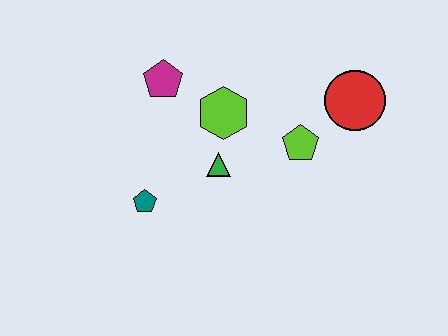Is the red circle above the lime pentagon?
Yes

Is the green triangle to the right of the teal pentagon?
Yes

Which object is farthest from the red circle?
The teal pentagon is farthest from the red circle.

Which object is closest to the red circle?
The lime pentagon is closest to the red circle.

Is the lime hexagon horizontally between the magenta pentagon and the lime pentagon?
Yes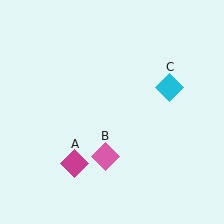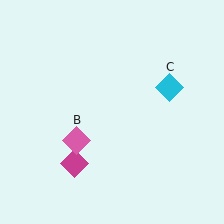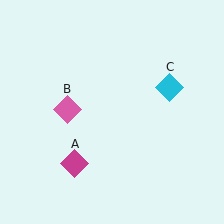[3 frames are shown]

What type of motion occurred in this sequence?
The pink diamond (object B) rotated clockwise around the center of the scene.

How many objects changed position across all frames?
1 object changed position: pink diamond (object B).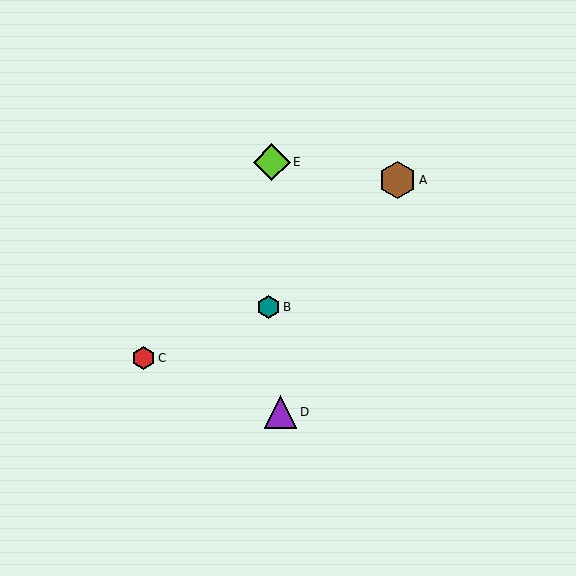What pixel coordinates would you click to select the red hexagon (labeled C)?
Click at (144, 358) to select the red hexagon C.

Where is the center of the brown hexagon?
The center of the brown hexagon is at (397, 180).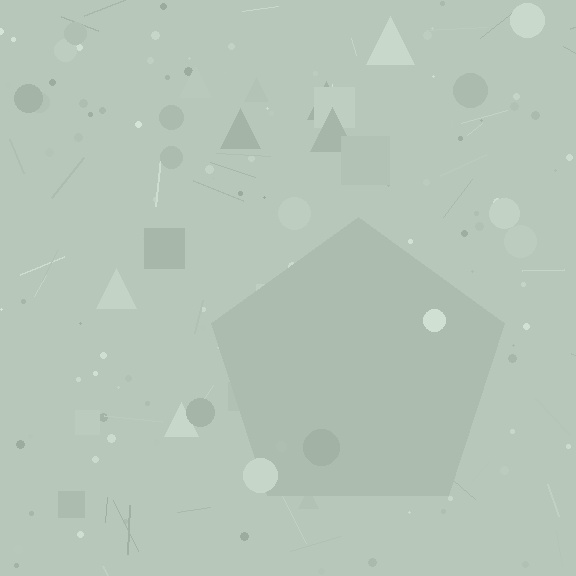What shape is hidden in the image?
A pentagon is hidden in the image.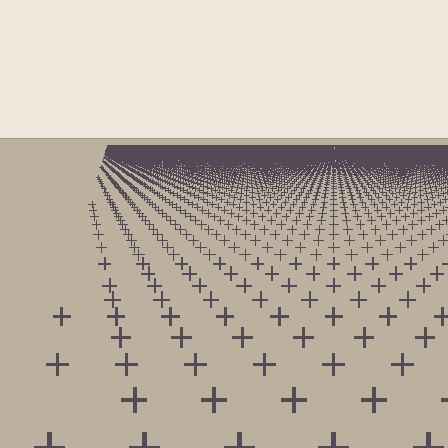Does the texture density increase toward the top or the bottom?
Density increases toward the top.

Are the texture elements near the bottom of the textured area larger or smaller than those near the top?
Larger. Near the bottom, elements are closer to the viewer and appear at a bigger on-screen size.